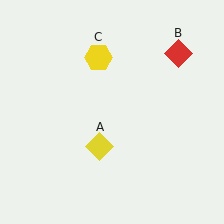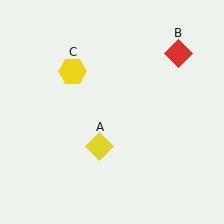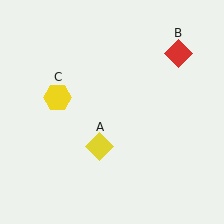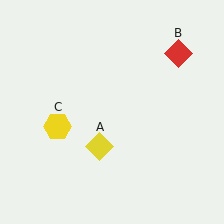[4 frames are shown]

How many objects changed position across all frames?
1 object changed position: yellow hexagon (object C).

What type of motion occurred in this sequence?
The yellow hexagon (object C) rotated counterclockwise around the center of the scene.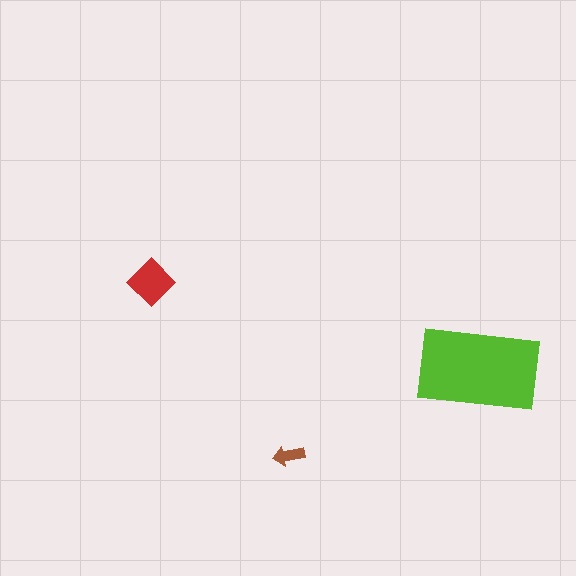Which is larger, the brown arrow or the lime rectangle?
The lime rectangle.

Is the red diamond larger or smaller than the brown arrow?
Larger.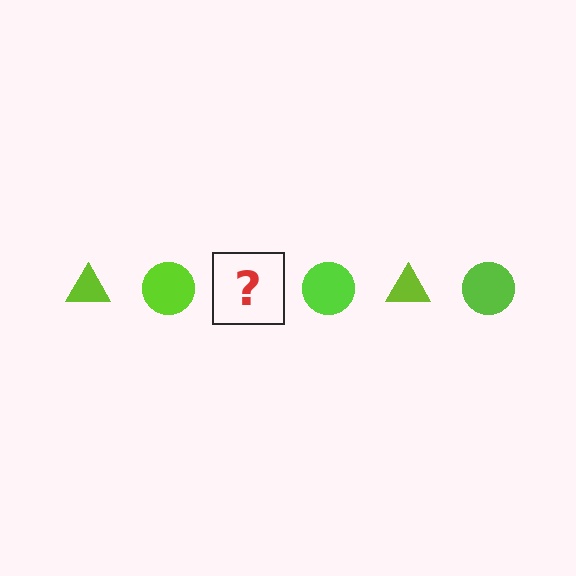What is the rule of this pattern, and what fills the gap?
The rule is that the pattern cycles through triangle, circle shapes in lime. The gap should be filled with a lime triangle.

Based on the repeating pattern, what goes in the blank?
The blank should be a lime triangle.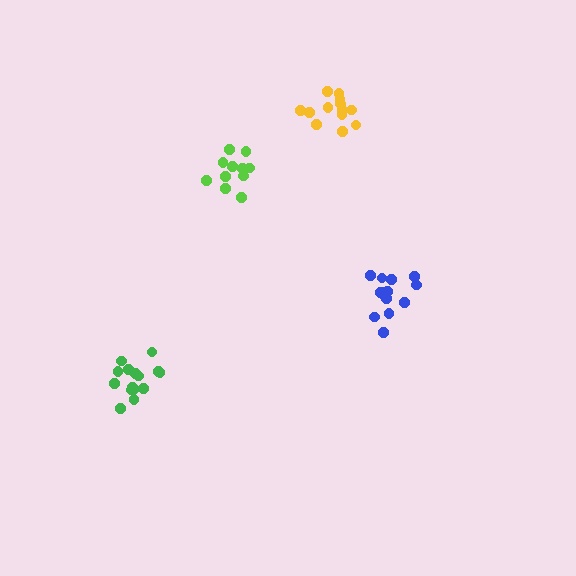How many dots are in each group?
Group 1: 15 dots, Group 2: 15 dots, Group 3: 13 dots, Group 4: 12 dots (55 total).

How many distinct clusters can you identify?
There are 4 distinct clusters.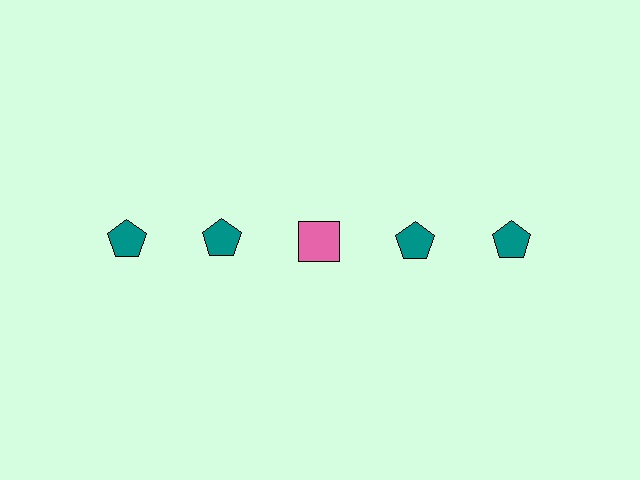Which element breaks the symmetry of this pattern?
The pink square in the top row, center column breaks the symmetry. All other shapes are teal pentagons.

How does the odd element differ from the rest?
It differs in both color (pink instead of teal) and shape (square instead of pentagon).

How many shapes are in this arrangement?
There are 5 shapes arranged in a grid pattern.